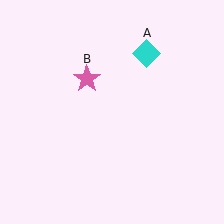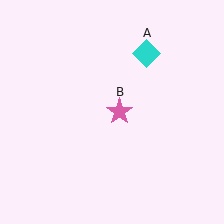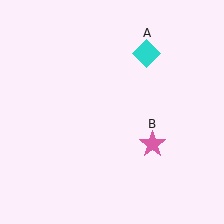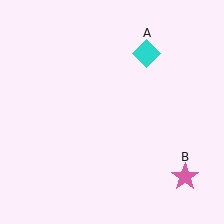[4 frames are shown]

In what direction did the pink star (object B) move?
The pink star (object B) moved down and to the right.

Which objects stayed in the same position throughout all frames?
Cyan diamond (object A) remained stationary.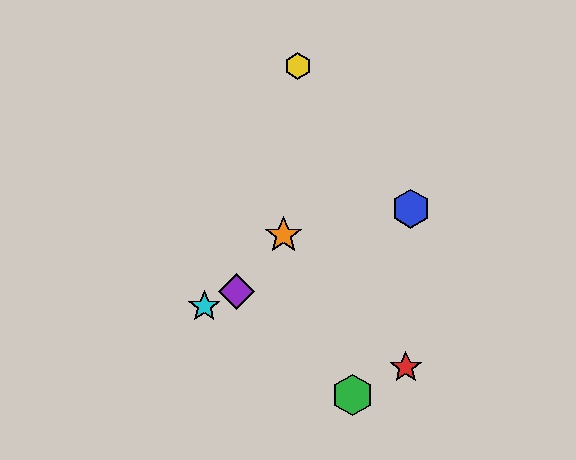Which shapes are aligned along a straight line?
The blue hexagon, the purple diamond, the cyan star are aligned along a straight line.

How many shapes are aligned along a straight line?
3 shapes (the blue hexagon, the purple diamond, the cyan star) are aligned along a straight line.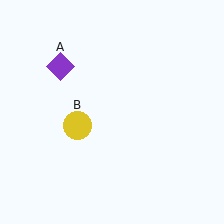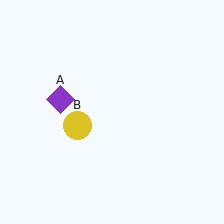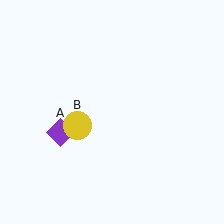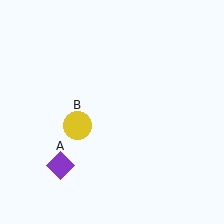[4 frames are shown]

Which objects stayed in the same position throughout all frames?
Yellow circle (object B) remained stationary.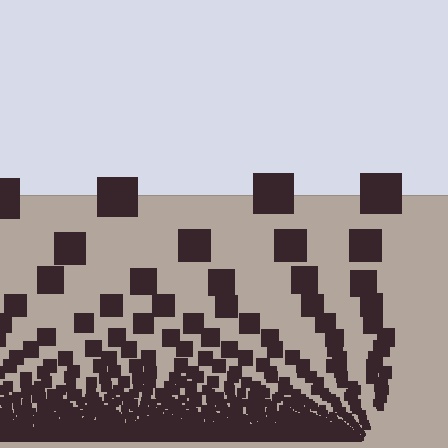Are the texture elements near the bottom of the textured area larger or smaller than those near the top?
Smaller. The gradient is inverted — elements near the bottom are smaller and denser.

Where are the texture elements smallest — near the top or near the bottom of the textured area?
Near the bottom.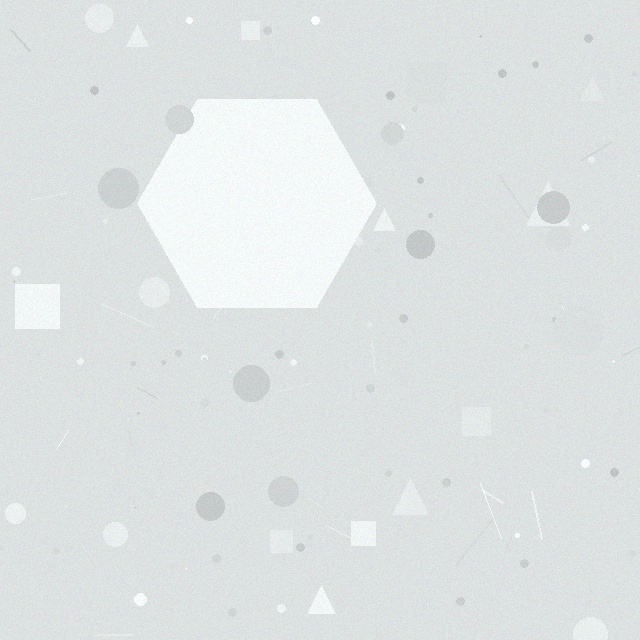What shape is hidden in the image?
A hexagon is hidden in the image.